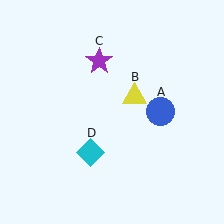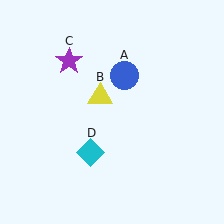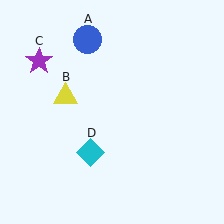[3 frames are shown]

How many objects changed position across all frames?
3 objects changed position: blue circle (object A), yellow triangle (object B), purple star (object C).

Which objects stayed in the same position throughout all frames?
Cyan diamond (object D) remained stationary.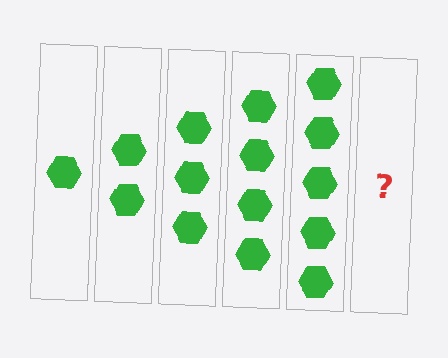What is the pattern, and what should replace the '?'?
The pattern is that each step adds one more hexagon. The '?' should be 6 hexagons.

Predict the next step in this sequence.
The next step is 6 hexagons.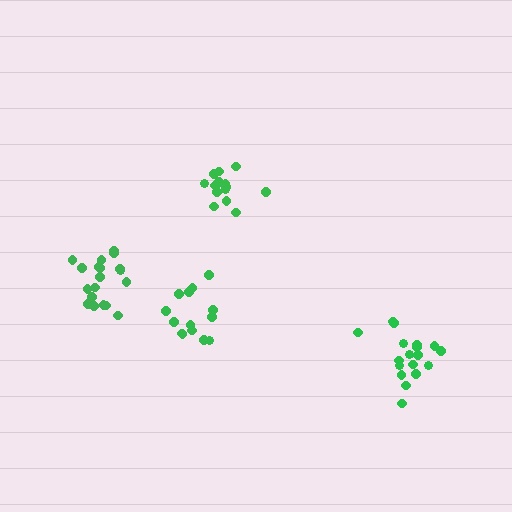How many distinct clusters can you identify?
There are 4 distinct clusters.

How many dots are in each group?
Group 1: 18 dots, Group 2: 14 dots, Group 3: 19 dots, Group 4: 15 dots (66 total).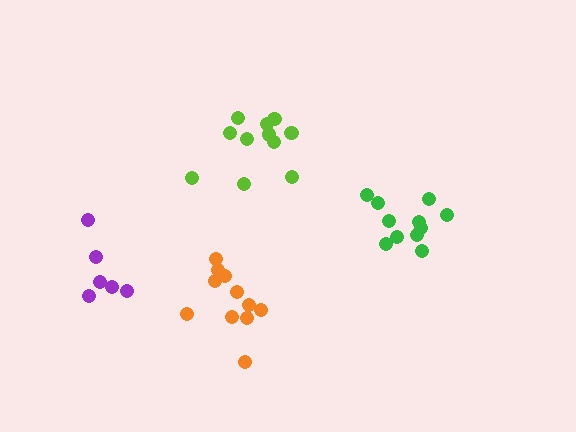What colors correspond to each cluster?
The clusters are colored: green, orange, lime, purple.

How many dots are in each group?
Group 1: 11 dots, Group 2: 12 dots, Group 3: 12 dots, Group 4: 6 dots (41 total).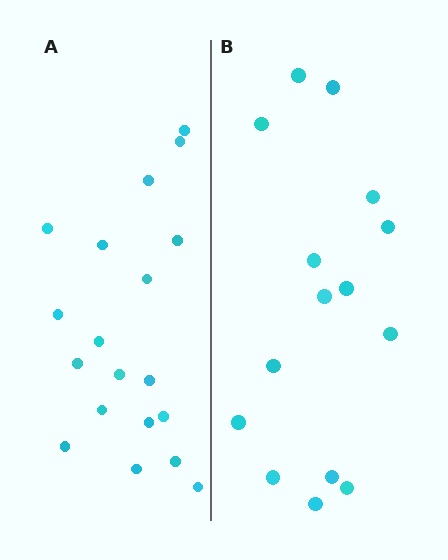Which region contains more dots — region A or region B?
Region A (the left region) has more dots.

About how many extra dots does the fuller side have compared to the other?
Region A has about 4 more dots than region B.